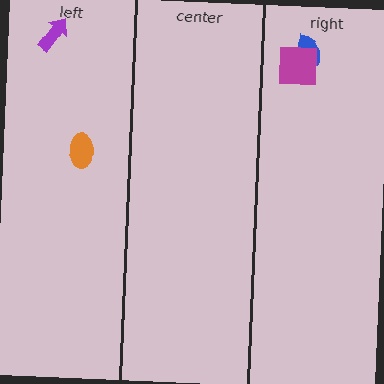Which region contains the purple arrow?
The left region.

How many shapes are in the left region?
2.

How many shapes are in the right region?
2.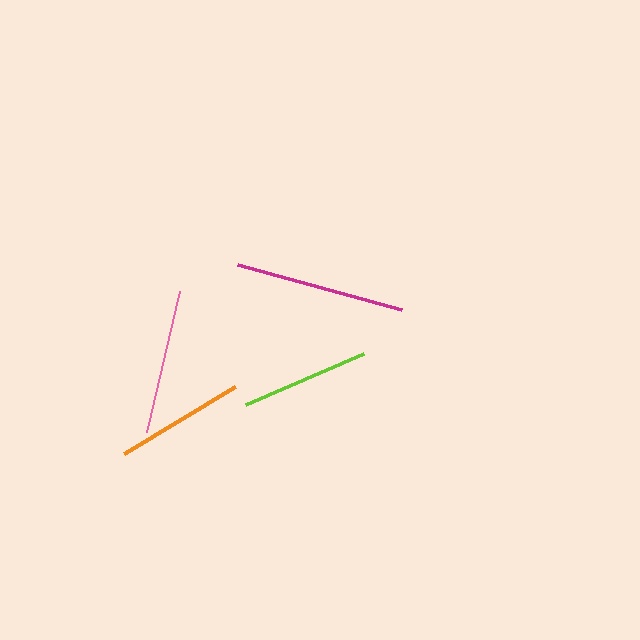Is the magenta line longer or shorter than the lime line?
The magenta line is longer than the lime line.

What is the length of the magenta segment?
The magenta segment is approximately 170 pixels long.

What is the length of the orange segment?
The orange segment is approximately 130 pixels long.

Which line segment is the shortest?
The lime line is the shortest at approximately 129 pixels.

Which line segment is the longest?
The magenta line is the longest at approximately 170 pixels.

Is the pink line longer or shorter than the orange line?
The pink line is longer than the orange line.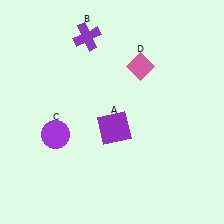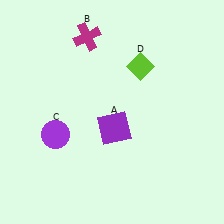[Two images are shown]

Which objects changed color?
B changed from purple to magenta. D changed from pink to lime.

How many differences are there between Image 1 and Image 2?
There are 2 differences between the two images.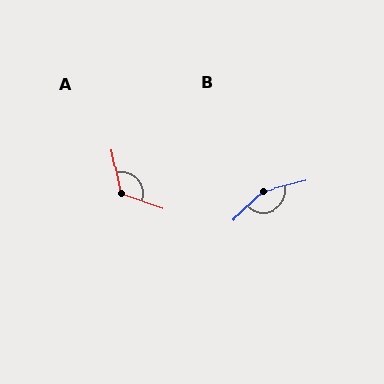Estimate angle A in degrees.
Approximately 120 degrees.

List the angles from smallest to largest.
A (120°), B (151°).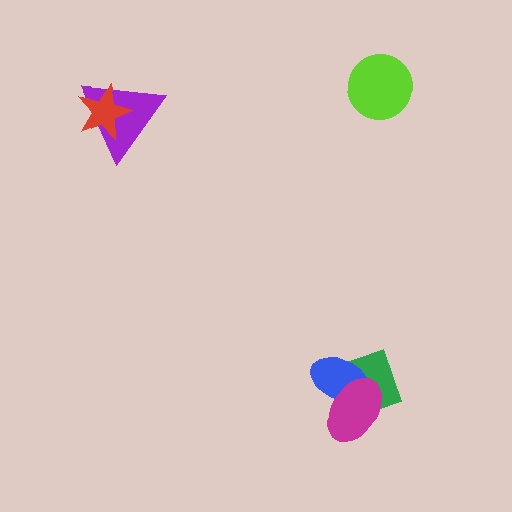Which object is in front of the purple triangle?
The red star is in front of the purple triangle.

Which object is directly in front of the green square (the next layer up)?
The blue ellipse is directly in front of the green square.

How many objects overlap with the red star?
1 object overlaps with the red star.